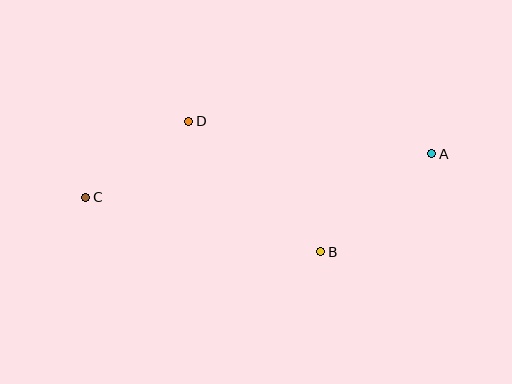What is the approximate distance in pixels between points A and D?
The distance between A and D is approximately 245 pixels.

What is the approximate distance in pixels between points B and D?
The distance between B and D is approximately 186 pixels.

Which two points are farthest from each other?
Points A and C are farthest from each other.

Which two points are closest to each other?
Points C and D are closest to each other.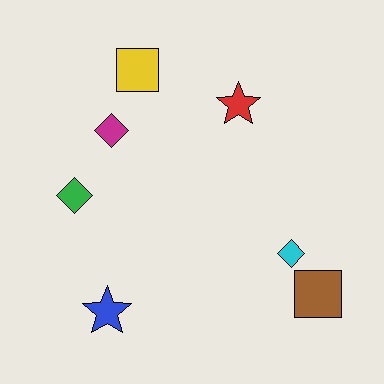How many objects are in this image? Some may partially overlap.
There are 7 objects.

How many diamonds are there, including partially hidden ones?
There are 3 diamonds.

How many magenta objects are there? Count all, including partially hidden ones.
There is 1 magenta object.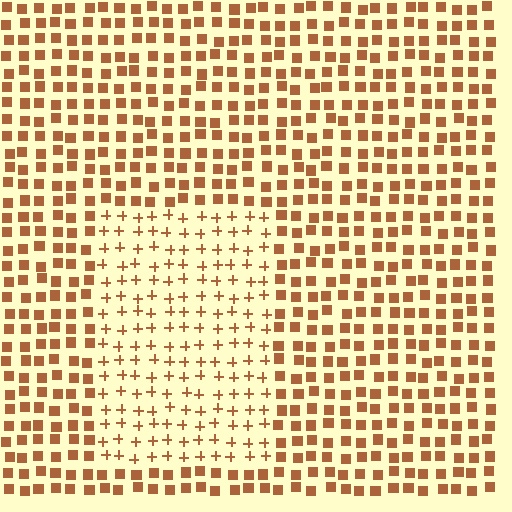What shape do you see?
I see a rectangle.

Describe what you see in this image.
The image is filled with small brown elements arranged in a uniform grid. A rectangle-shaped region contains plus signs, while the surrounding area contains squares. The boundary is defined purely by the change in element shape.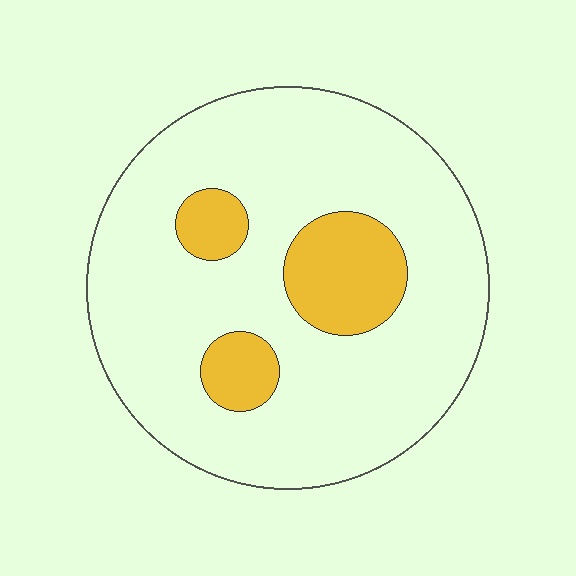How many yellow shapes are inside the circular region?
3.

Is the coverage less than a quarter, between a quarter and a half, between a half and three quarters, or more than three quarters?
Less than a quarter.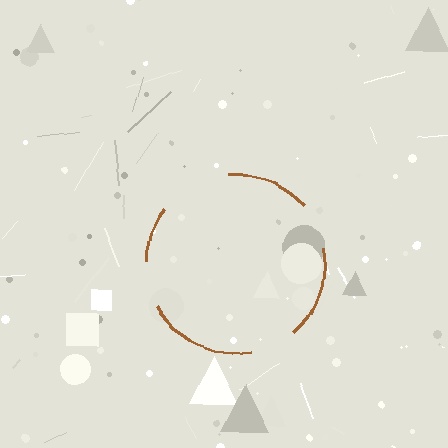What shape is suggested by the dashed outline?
The dashed outline suggests a circle.